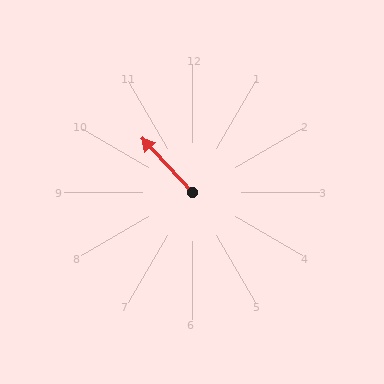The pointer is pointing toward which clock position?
Roughly 11 o'clock.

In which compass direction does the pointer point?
Northwest.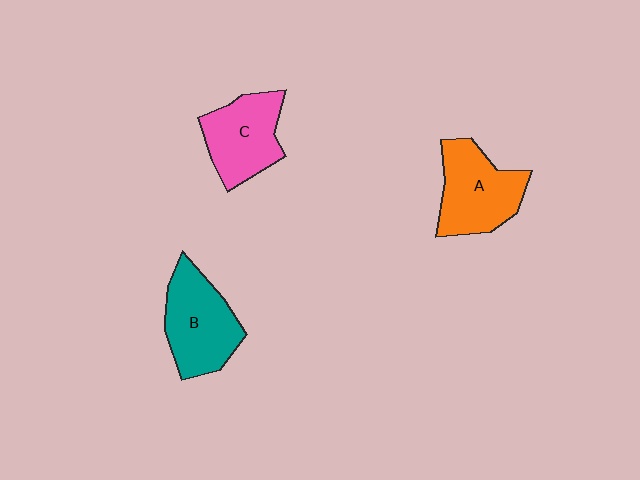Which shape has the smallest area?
Shape C (pink).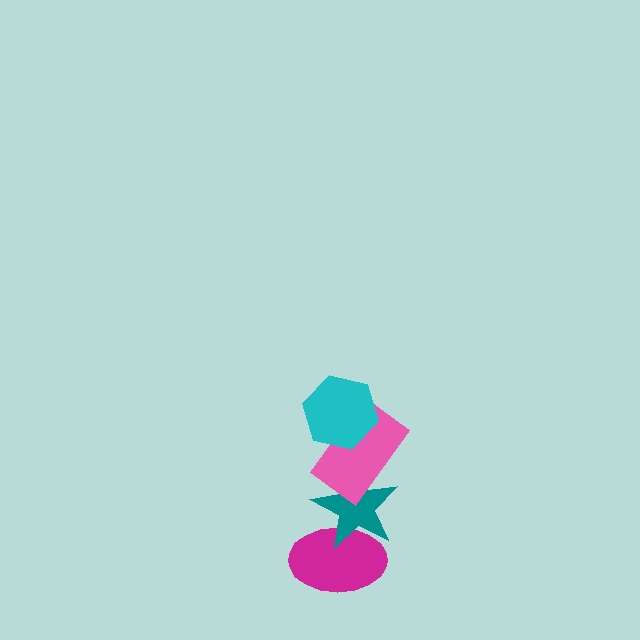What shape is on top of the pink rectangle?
The cyan hexagon is on top of the pink rectangle.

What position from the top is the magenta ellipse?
The magenta ellipse is 4th from the top.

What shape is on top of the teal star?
The pink rectangle is on top of the teal star.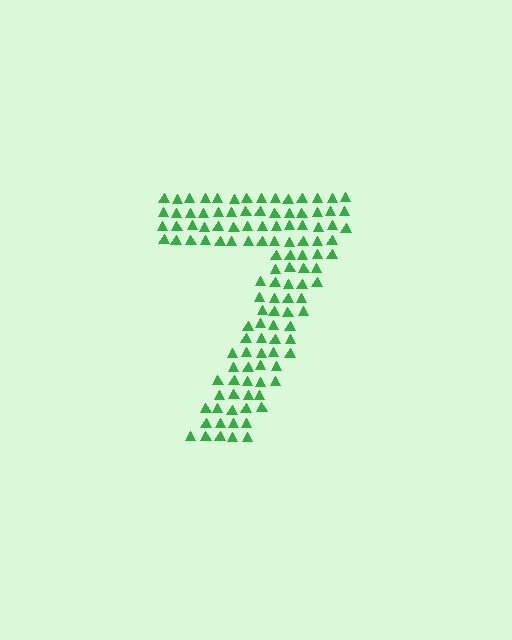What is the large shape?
The large shape is the digit 7.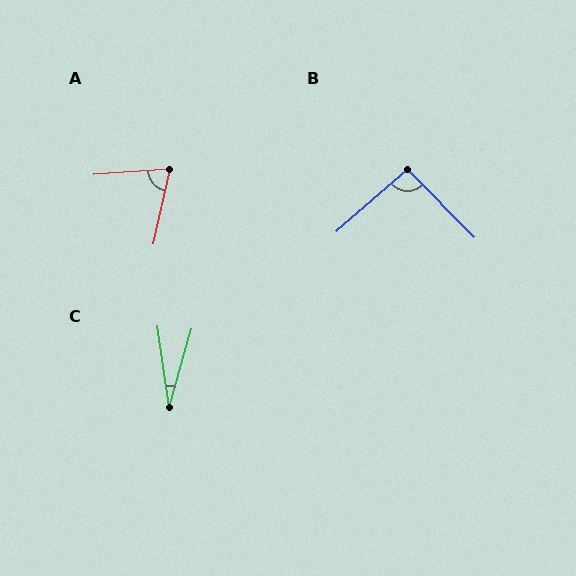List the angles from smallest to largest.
C (24°), A (73°), B (93°).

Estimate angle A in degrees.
Approximately 73 degrees.